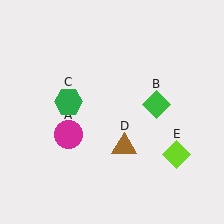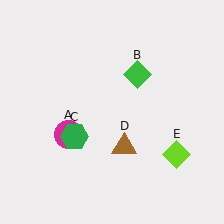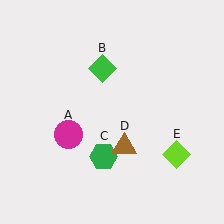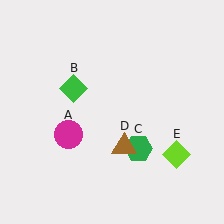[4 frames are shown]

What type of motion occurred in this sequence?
The green diamond (object B), green hexagon (object C) rotated counterclockwise around the center of the scene.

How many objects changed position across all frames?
2 objects changed position: green diamond (object B), green hexagon (object C).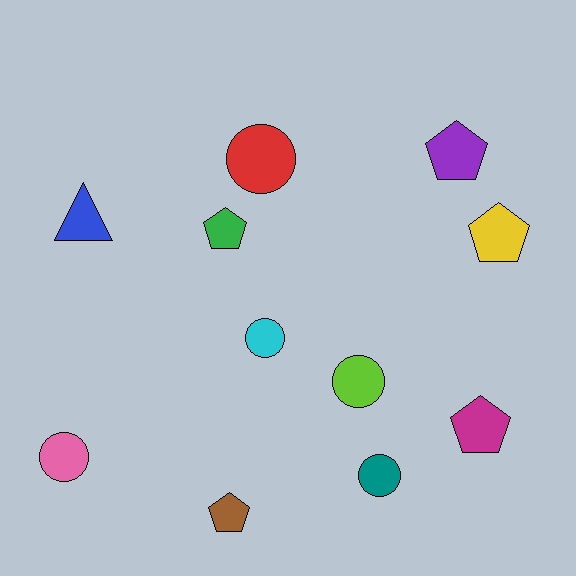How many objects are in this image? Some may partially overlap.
There are 11 objects.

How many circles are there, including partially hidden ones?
There are 5 circles.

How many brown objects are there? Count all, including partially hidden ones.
There is 1 brown object.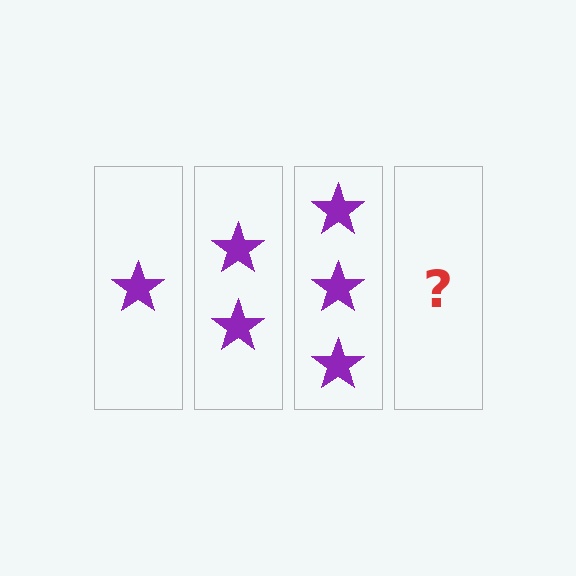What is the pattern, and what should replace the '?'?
The pattern is that each step adds one more star. The '?' should be 4 stars.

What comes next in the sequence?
The next element should be 4 stars.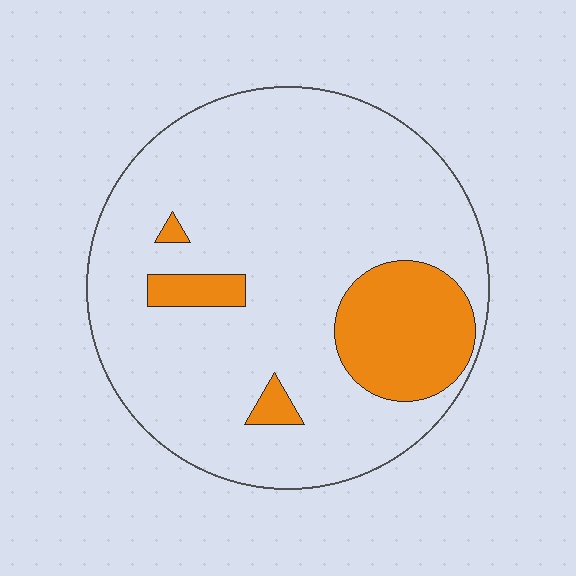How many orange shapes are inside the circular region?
4.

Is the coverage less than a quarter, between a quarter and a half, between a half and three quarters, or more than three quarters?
Less than a quarter.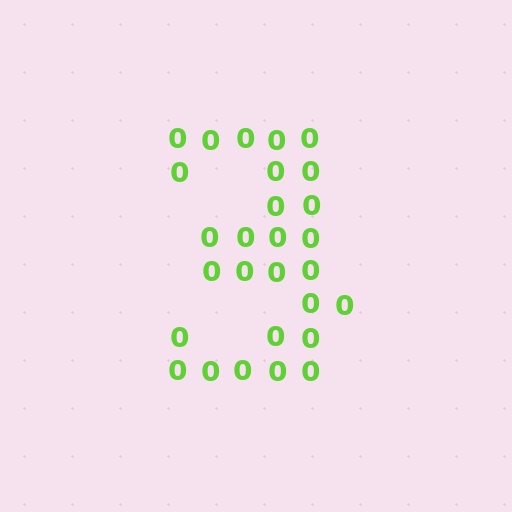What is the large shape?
The large shape is the digit 3.